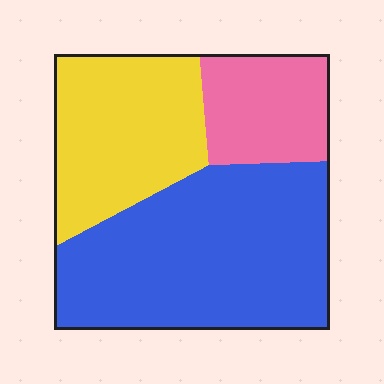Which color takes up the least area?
Pink, at roughly 20%.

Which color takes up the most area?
Blue, at roughly 50%.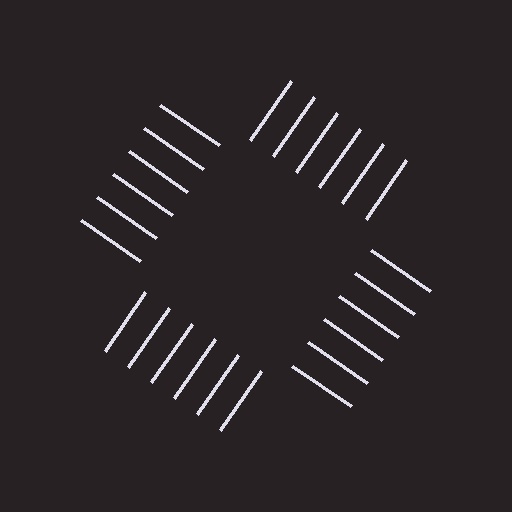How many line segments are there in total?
24 — 6 along each of the 4 edges.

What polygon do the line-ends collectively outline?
An illusory square — the line segments terminate on its edges but no continuous stroke is drawn.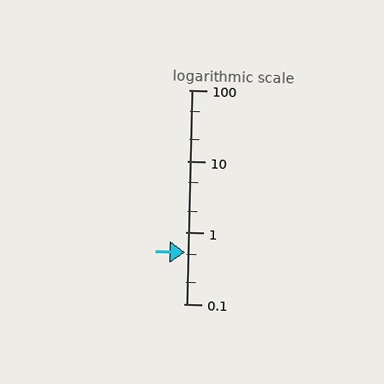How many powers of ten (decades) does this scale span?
The scale spans 3 decades, from 0.1 to 100.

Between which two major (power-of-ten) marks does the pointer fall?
The pointer is between 0.1 and 1.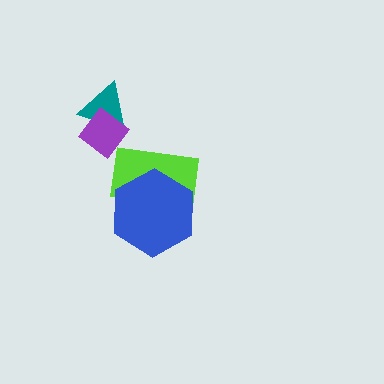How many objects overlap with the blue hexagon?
1 object overlaps with the blue hexagon.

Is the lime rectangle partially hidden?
Yes, it is partially covered by another shape.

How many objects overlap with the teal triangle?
1 object overlaps with the teal triangle.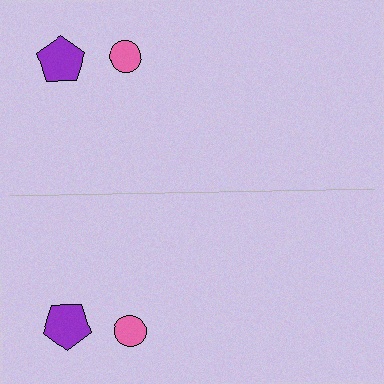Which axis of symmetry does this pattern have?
The pattern has a horizontal axis of symmetry running through the center of the image.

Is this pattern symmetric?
Yes, this pattern has bilateral (reflection) symmetry.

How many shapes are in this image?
There are 4 shapes in this image.